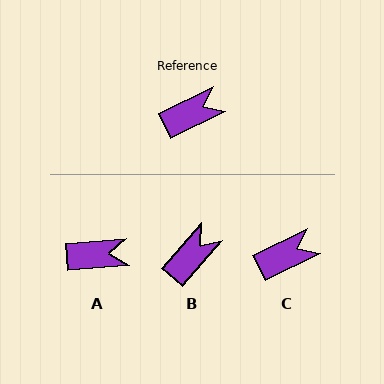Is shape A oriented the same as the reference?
No, it is off by about 22 degrees.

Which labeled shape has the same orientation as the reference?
C.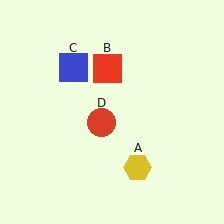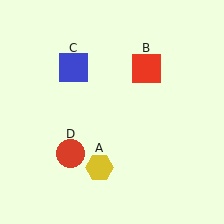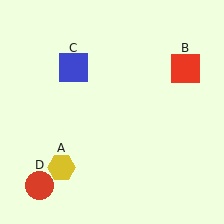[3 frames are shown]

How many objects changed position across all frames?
3 objects changed position: yellow hexagon (object A), red square (object B), red circle (object D).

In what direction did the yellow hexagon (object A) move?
The yellow hexagon (object A) moved left.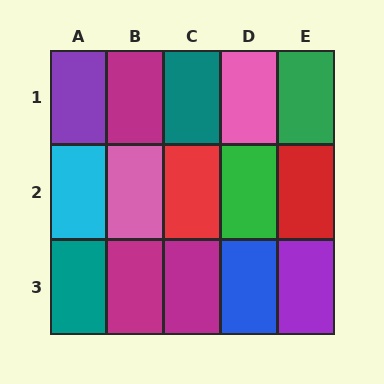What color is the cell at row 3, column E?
Purple.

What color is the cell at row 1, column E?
Green.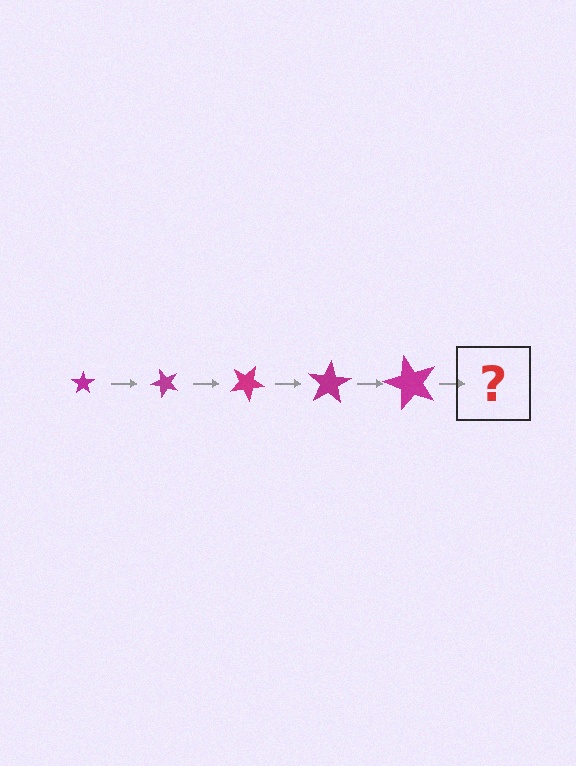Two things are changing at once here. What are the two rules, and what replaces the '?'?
The two rules are that the star grows larger each step and it rotates 50 degrees each step. The '?' should be a star, larger than the previous one and rotated 250 degrees from the start.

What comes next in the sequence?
The next element should be a star, larger than the previous one and rotated 250 degrees from the start.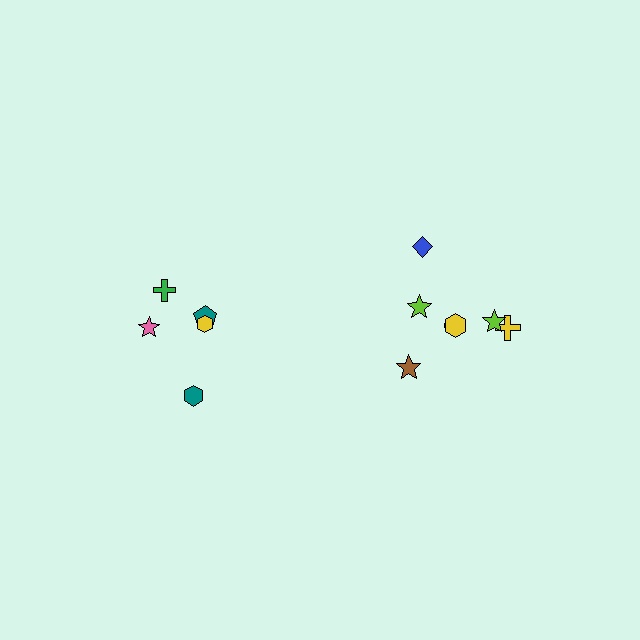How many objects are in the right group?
There are 7 objects.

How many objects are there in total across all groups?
There are 12 objects.